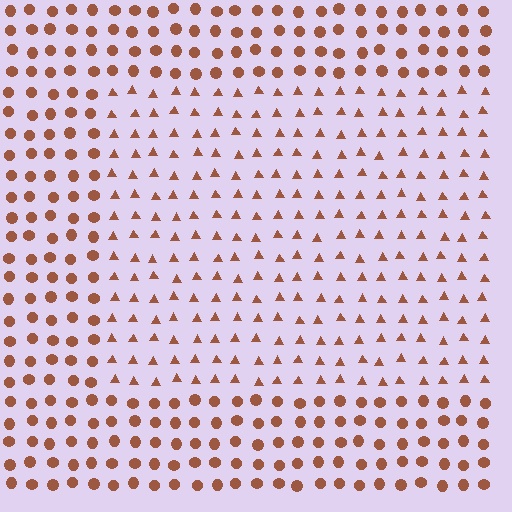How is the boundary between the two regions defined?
The boundary is defined by a change in element shape: triangles inside vs. circles outside. All elements share the same color and spacing.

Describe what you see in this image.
The image is filled with small brown elements arranged in a uniform grid. A rectangle-shaped region contains triangles, while the surrounding area contains circles. The boundary is defined purely by the change in element shape.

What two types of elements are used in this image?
The image uses triangles inside the rectangle region and circles outside it.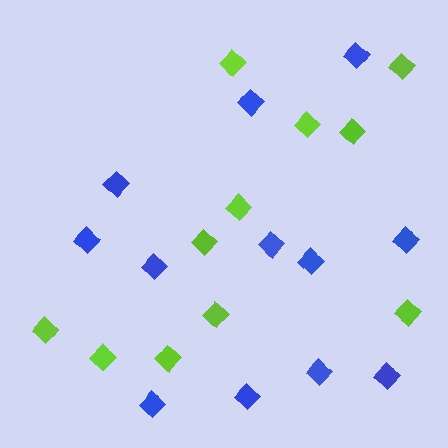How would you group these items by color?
There are 2 groups: one group of lime diamonds (11) and one group of blue diamonds (12).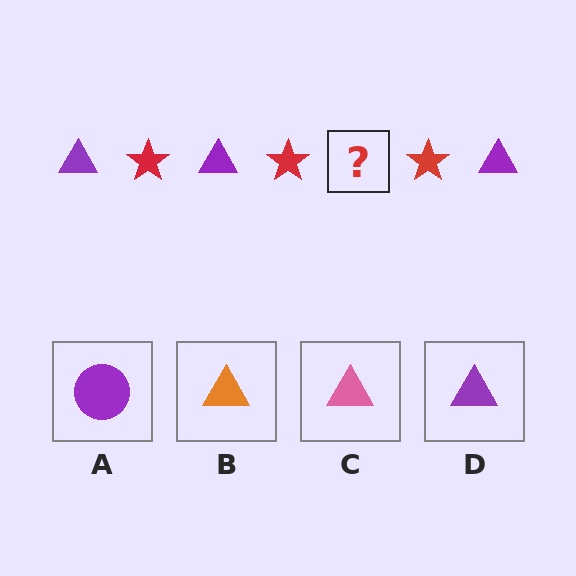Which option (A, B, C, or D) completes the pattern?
D.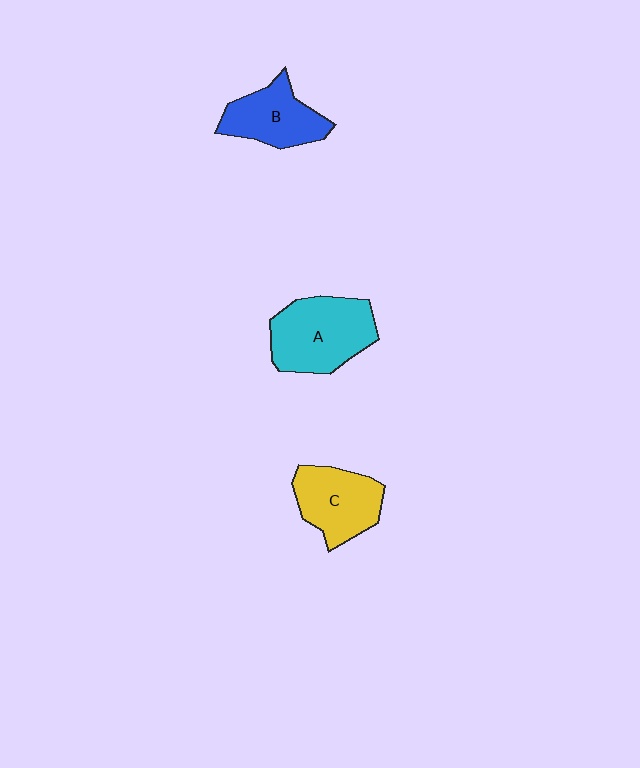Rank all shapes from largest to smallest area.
From largest to smallest: A (cyan), C (yellow), B (blue).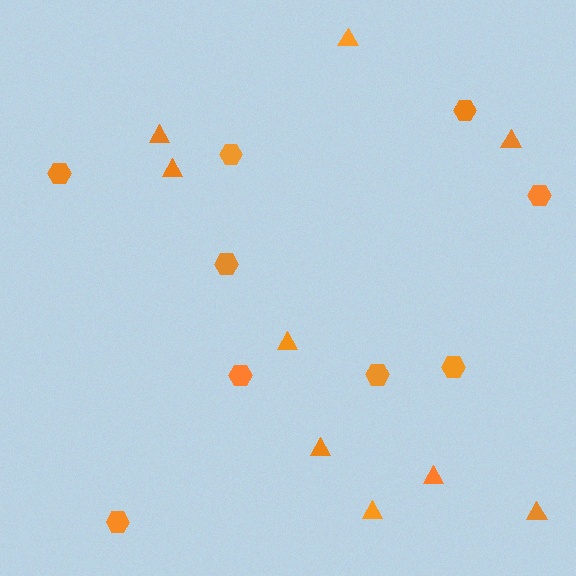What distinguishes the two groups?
There are 2 groups: one group of hexagons (9) and one group of triangles (9).